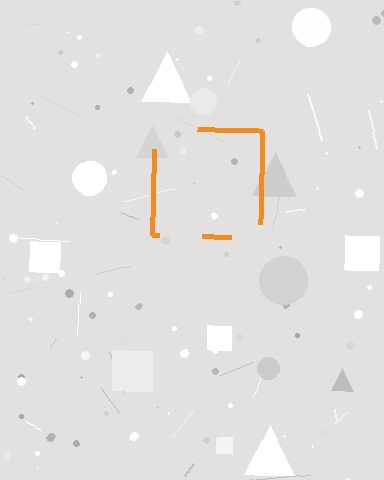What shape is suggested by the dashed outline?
The dashed outline suggests a square.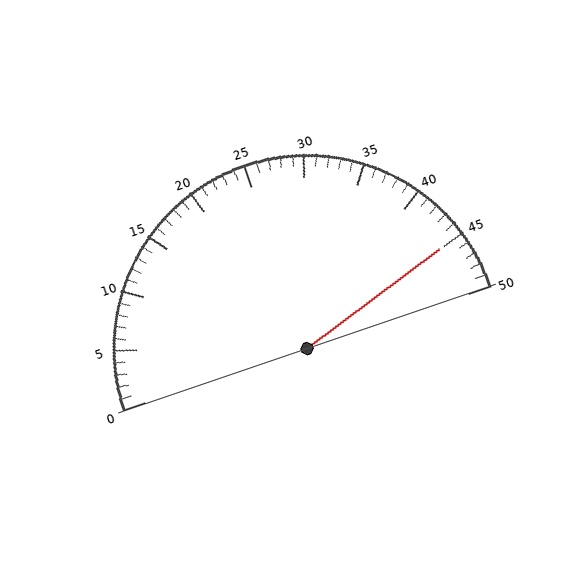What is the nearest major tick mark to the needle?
The nearest major tick mark is 45.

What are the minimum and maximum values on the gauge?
The gauge ranges from 0 to 50.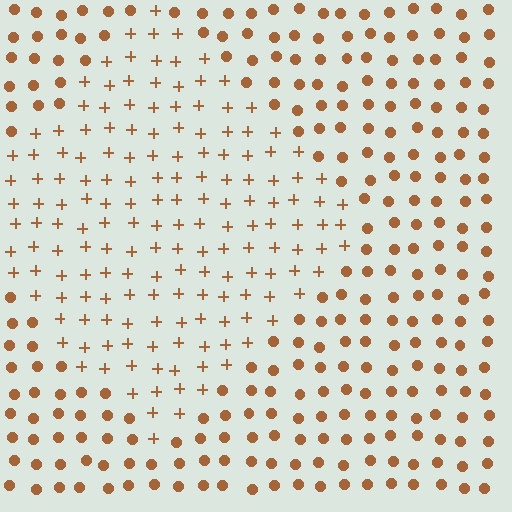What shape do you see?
I see a diamond.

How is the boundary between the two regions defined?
The boundary is defined by a change in element shape: plus signs inside vs. circles outside. All elements share the same color and spacing.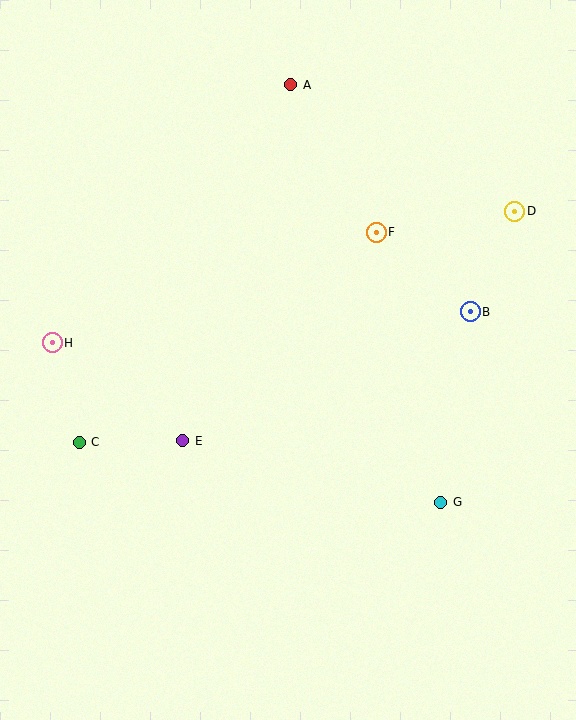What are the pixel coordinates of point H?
Point H is at (52, 343).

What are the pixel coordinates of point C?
Point C is at (79, 442).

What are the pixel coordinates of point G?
Point G is at (441, 502).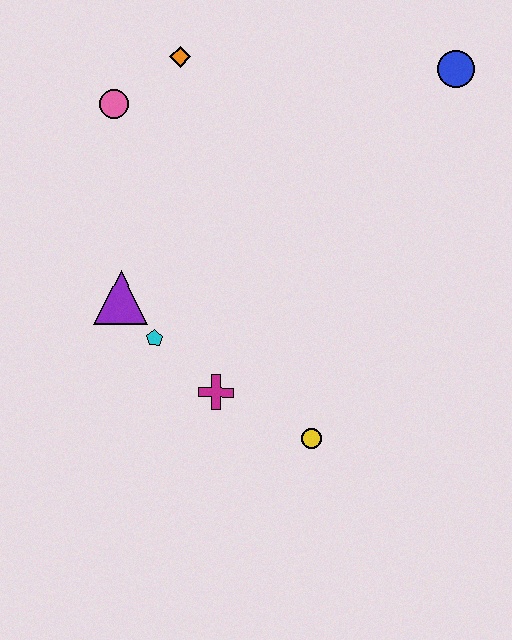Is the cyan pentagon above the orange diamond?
No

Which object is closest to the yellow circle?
The magenta cross is closest to the yellow circle.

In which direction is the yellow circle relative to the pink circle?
The yellow circle is below the pink circle.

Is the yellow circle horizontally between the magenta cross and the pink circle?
No